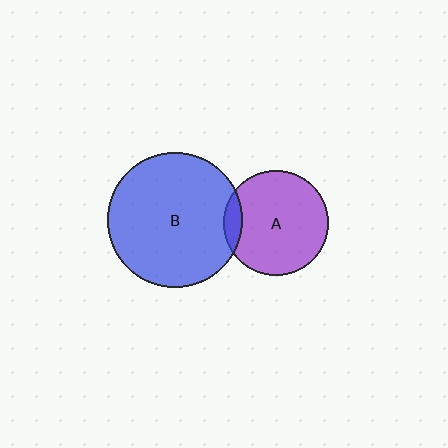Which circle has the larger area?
Circle B (blue).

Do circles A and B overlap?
Yes.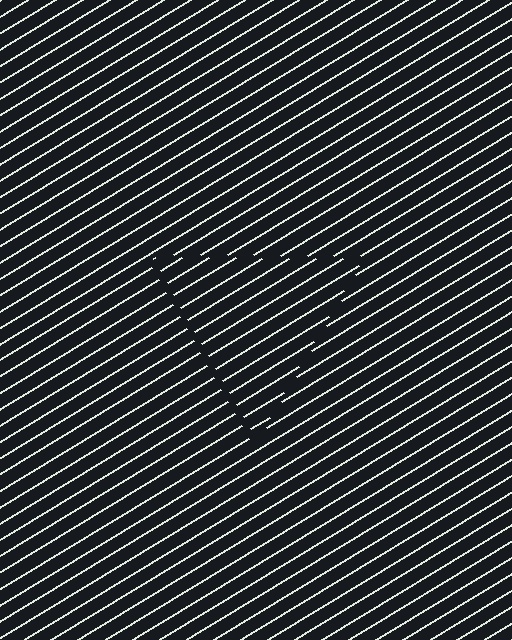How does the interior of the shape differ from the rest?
The interior of the shape contains the same grating, shifted by half a period — the contour is defined by the phase discontinuity where line-ends from the inner and outer gratings abut.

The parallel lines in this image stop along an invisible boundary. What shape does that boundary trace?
An illusory triangle. The interior of the shape contains the same grating, shifted by half a period — the contour is defined by the phase discontinuity where line-ends from the inner and outer gratings abut.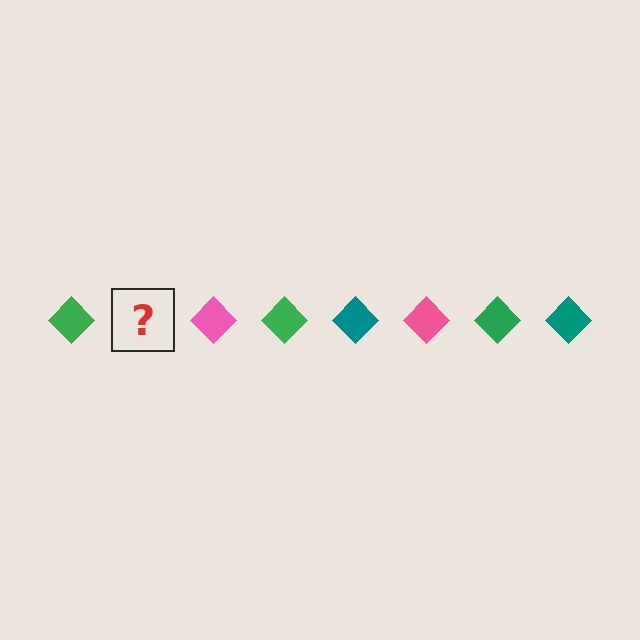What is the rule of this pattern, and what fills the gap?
The rule is that the pattern cycles through green, teal, pink diamonds. The gap should be filled with a teal diamond.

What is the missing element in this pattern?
The missing element is a teal diamond.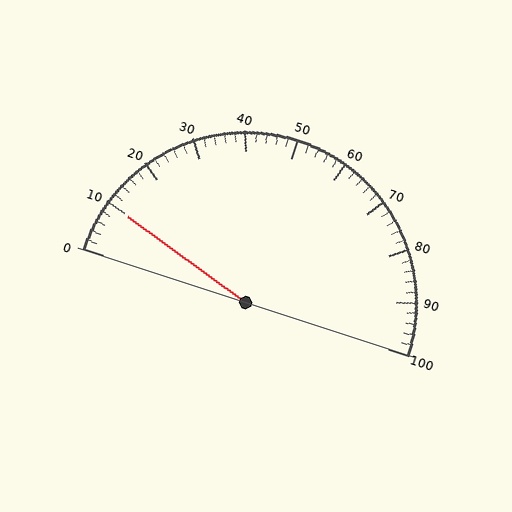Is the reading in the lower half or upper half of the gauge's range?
The reading is in the lower half of the range (0 to 100).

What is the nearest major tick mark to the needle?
The nearest major tick mark is 10.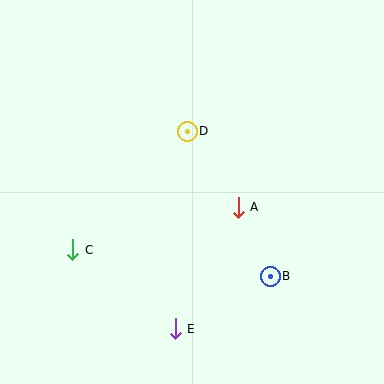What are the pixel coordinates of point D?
Point D is at (187, 131).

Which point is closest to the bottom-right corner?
Point B is closest to the bottom-right corner.